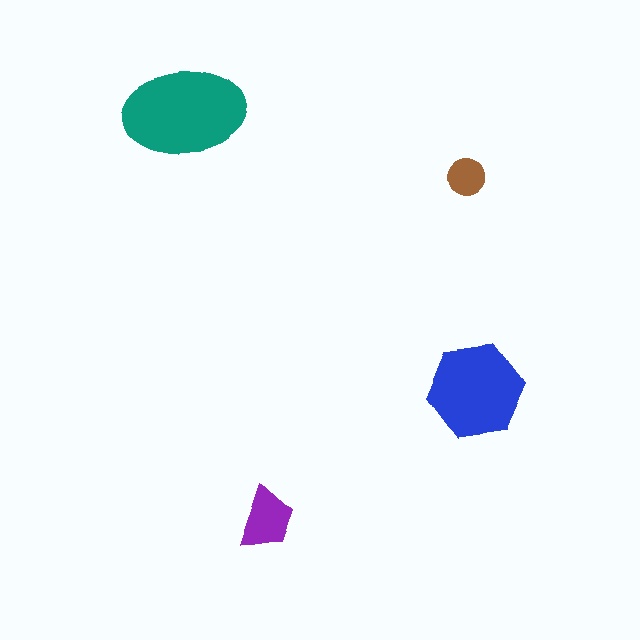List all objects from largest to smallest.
The teal ellipse, the blue hexagon, the purple trapezoid, the brown circle.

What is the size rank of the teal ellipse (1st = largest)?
1st.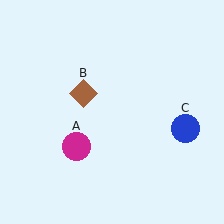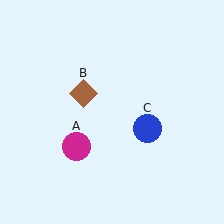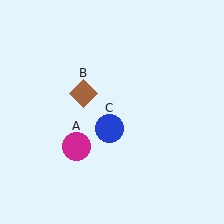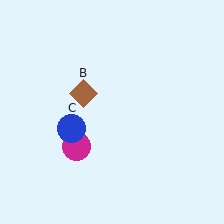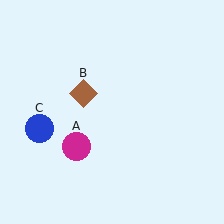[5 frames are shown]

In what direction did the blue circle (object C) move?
The blue circle (object C) moved left.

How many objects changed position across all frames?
1 object changed position: blue circle (object C).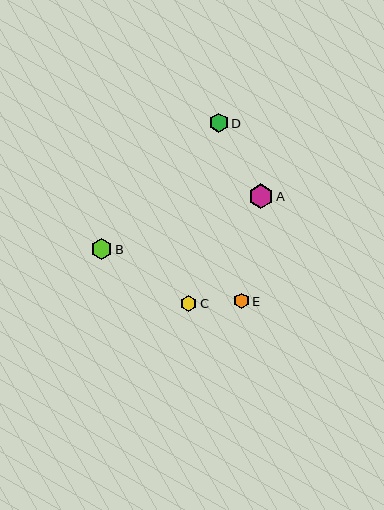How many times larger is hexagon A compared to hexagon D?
Hexagon A is approximately 1.3 times the size of hexagon D.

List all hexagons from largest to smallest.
From largest to smallest: A, B, D, C, E.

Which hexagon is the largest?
Hexagon A is the largest with a size of approximately 25 pixels.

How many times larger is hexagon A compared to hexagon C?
Hexagon A is approximately 1.5 times the size of hexagon C.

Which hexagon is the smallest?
Hexagon E is the smallest with a size of approximately 15 pixels.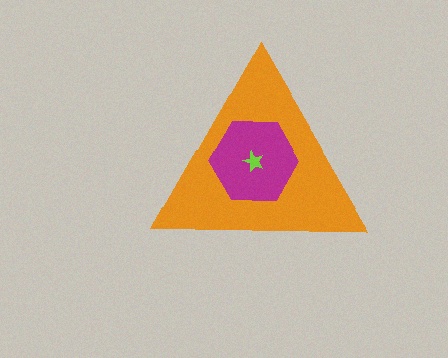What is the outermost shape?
The orange triangle.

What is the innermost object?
The lime star.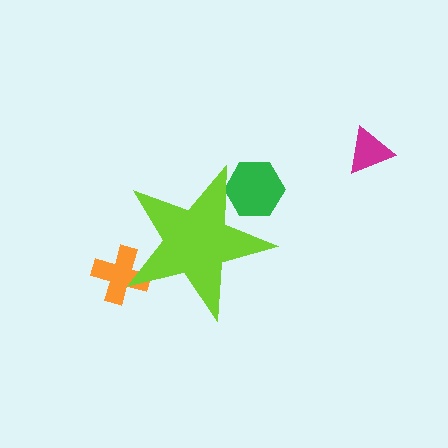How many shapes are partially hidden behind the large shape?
2 shapes are partially hidden.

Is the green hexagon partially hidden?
Yes, the green hexagon is partially hidden behind the lime star.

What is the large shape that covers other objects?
A lime star.